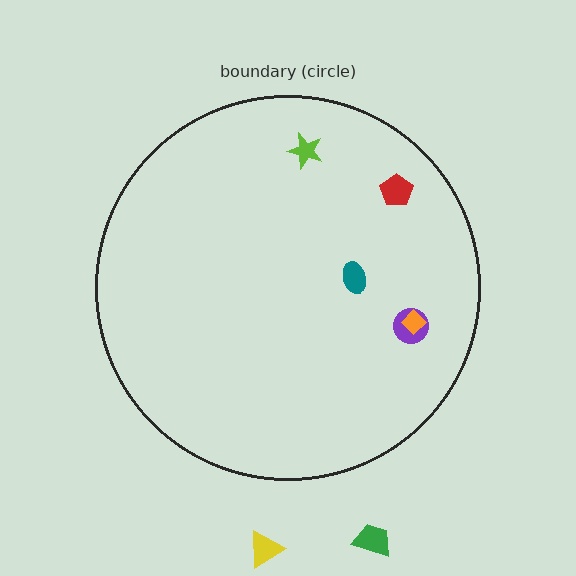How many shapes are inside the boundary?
5 inside, 2 outside.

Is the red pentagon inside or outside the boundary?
Inside.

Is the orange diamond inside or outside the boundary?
Inside.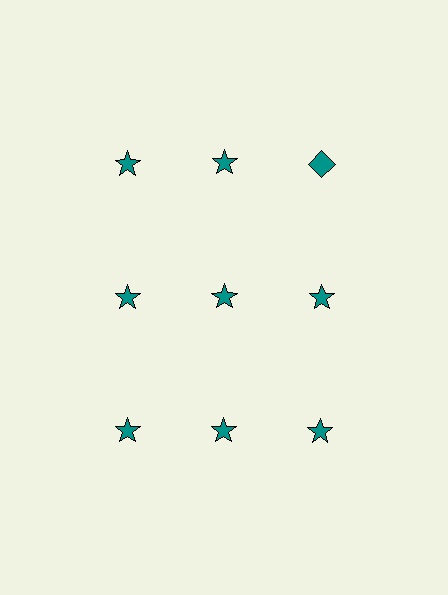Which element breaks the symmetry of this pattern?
The teal diamond in the top row, center column breaks the symmetry. All other shapes are teal stars.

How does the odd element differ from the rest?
It has a different shape: diamond instead of star.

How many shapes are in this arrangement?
There are 9 shapes arranged in a grid pattern.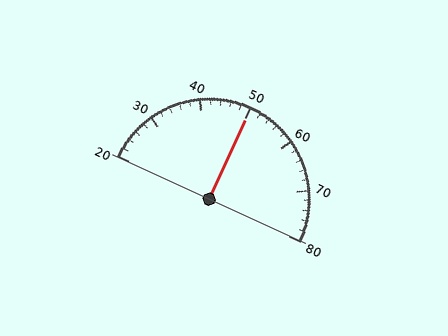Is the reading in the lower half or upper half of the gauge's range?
The reading is in the upper half of the range (20 to 80).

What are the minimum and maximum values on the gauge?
The gauge ranges from 20 to 80.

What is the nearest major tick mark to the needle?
The nearest major tick mark is 50.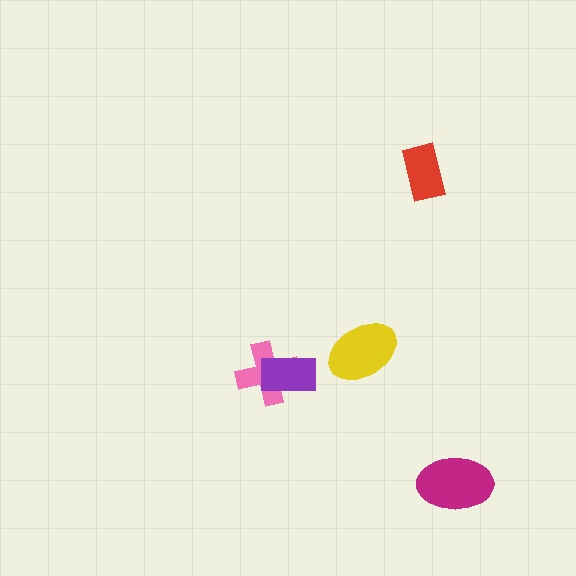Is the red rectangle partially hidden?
No, no other shape covers it.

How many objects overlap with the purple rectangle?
1 object overlaps with the purple rectangle.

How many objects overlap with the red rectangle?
0 objects overlap with the red rectangle.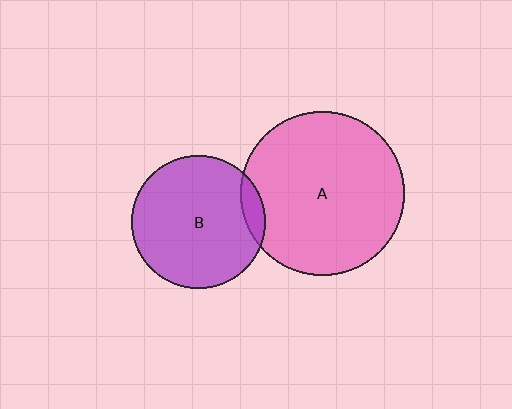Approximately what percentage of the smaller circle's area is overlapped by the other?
Approximately 10%.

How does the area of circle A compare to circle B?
Approximately 1.5 times.